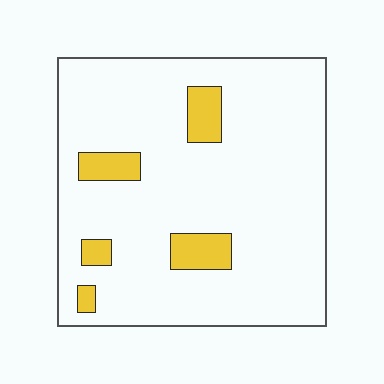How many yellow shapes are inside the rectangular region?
5.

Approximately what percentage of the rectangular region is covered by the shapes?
Approximately 10%.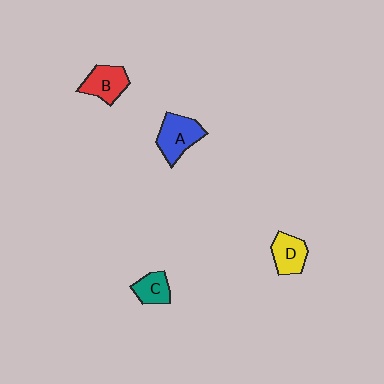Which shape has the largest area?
Shape A (blue).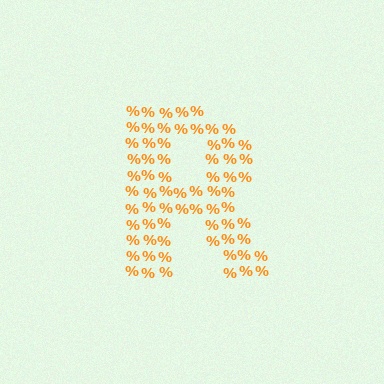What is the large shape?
The large shape is the letter R.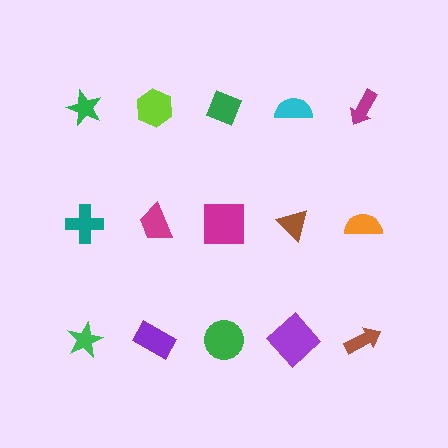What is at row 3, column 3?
A green circle.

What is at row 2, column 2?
A magenta trapezoid.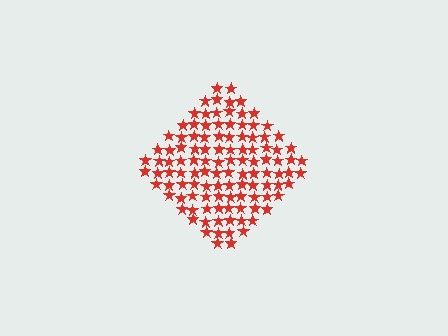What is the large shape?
The large shape is a diamond.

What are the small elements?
The small elements are stars.